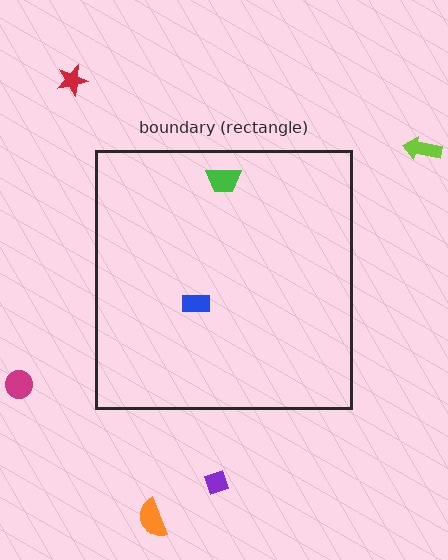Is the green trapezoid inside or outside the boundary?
Inside.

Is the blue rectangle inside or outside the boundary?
Inside.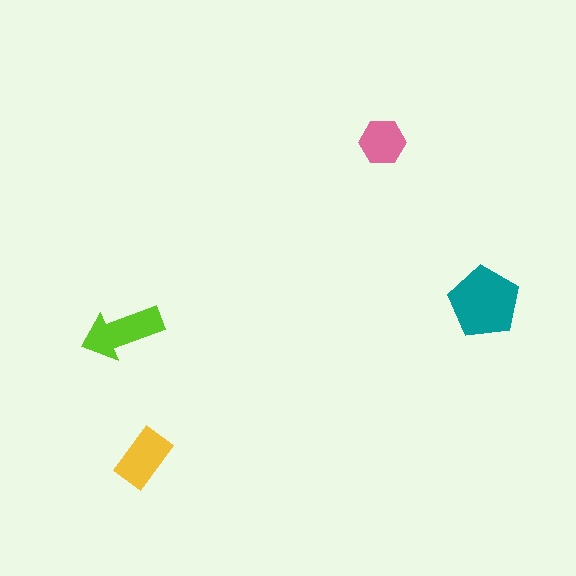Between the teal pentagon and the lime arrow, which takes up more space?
The teal pentagon.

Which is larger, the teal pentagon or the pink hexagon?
The teal pentagon.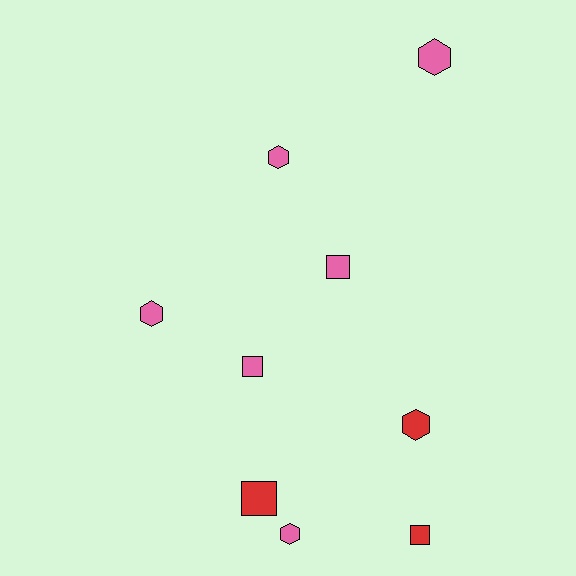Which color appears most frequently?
Pink, with 6 objects.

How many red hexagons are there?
There is 1 red hexagon.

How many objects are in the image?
There are 9 objects.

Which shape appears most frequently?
Hexagon, with 5 objects.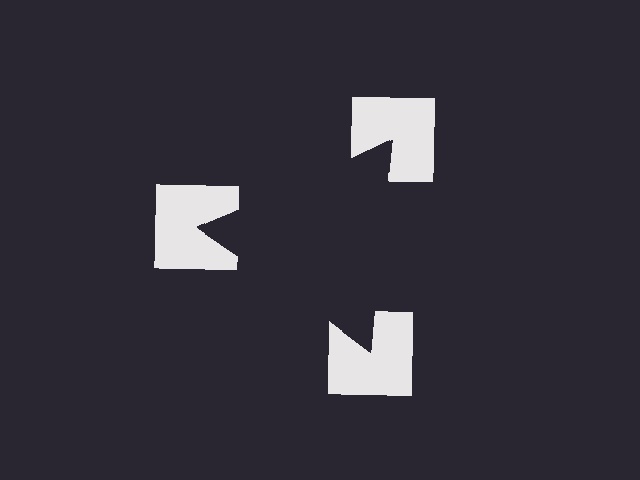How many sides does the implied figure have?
3 sides.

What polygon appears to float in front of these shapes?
An illusory triangle — its edges are inferred from the aligned wedge cuts in the notched squares, not physically drawn.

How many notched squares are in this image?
There are 3 — one at each vertex of the illusory triangle.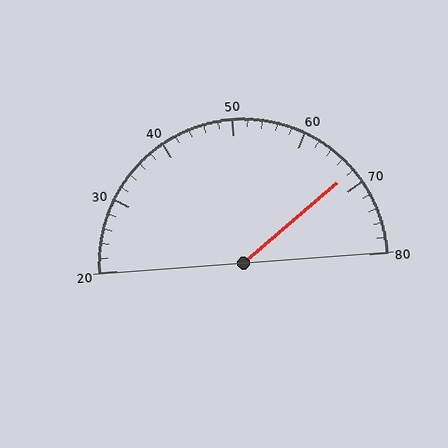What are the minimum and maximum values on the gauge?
The gauge ranges from 20 to 80.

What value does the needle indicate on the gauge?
The needle indicates approximately 68.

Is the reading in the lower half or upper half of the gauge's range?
The reading is in the upper half of the range (20 to 80).